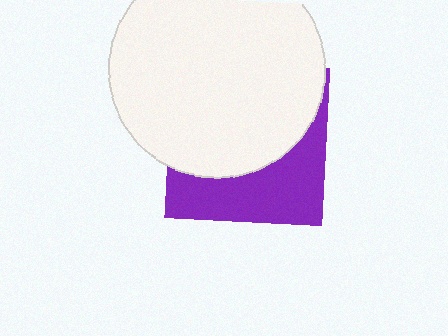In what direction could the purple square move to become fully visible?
The purple square could move down. That would shift it out from behind the white circle entirely.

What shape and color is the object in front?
The object in front is a white circle.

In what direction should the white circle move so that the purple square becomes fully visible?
The white circle should move up. That is the shortest direction to clear the overlap and leave the purple square fully visible.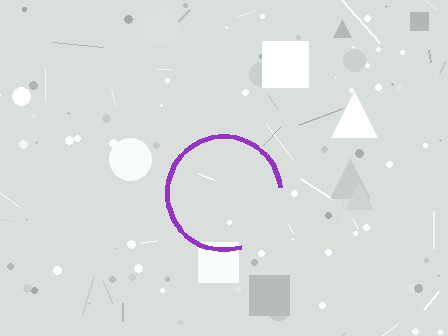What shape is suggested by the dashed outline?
The dashed outline suggests a circle.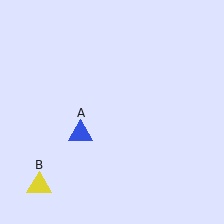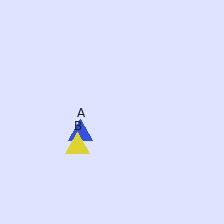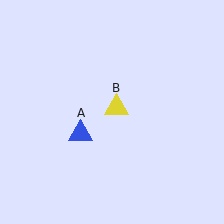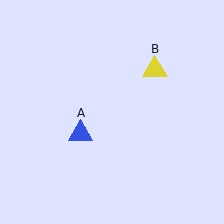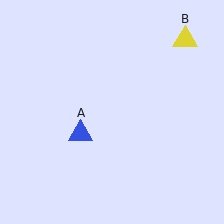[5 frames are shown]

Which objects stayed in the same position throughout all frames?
Blue triangle (object A) remained stationary.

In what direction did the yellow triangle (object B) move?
The yellow triangle (object B) moved up and to the right.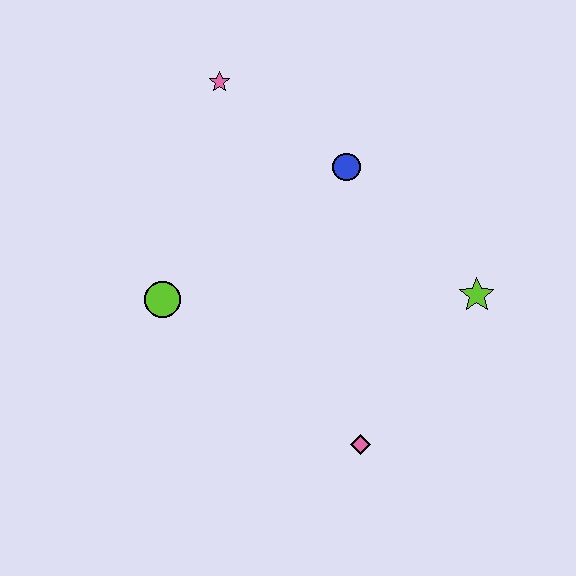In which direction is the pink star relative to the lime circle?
The pink star is above the lime circle.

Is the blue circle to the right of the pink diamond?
No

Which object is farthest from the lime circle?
The lime star is farthest from the lime circle.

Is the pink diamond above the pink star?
No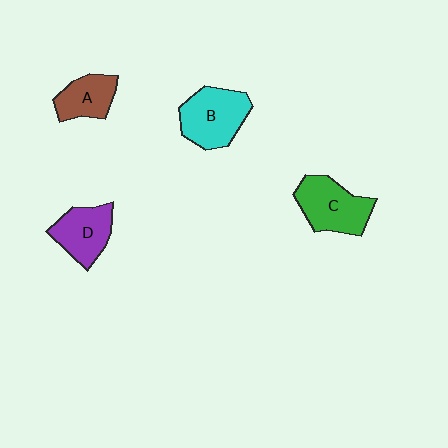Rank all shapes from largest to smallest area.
From largest to smallest: B (cyan), C (green), D (purple), A (brown).